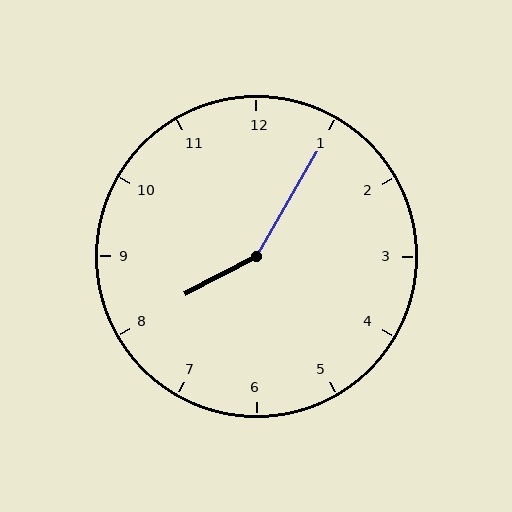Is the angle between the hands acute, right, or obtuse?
It is obtuse.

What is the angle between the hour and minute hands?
Approximately 148 degrees.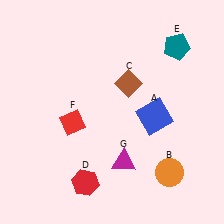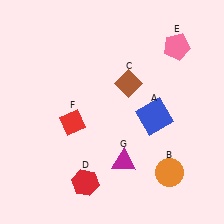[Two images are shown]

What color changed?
The pentagon (E) changed from teal in Image 1 to pink in Image 2.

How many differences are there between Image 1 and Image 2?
There is 1 difference between the two images.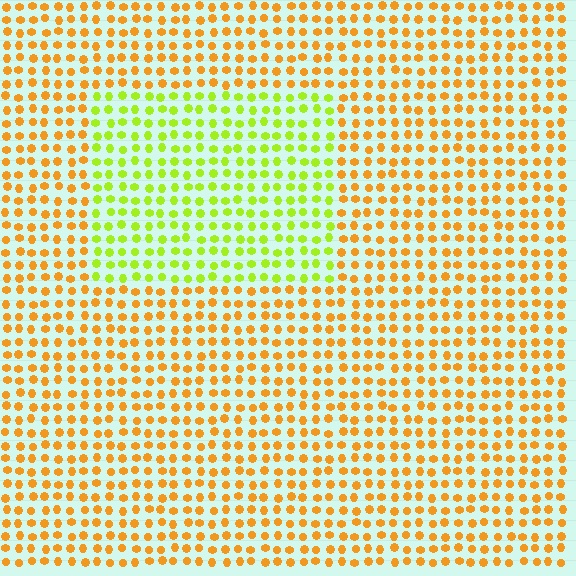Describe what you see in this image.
The image is filled with small orange elements in a uniform arrangement. A rectangle-shaped region is visible where the elements are tinted to a slightly different hue, forming a subtle color boundary.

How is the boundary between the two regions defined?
The boundary is defined purely by a slight shift in hue (about 48 degrees). Spacing, size, and orientation are identical on both sides.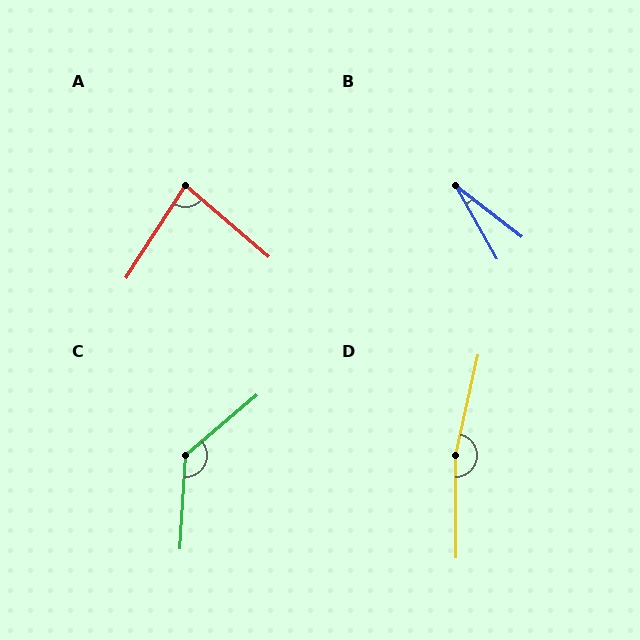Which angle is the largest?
D, at approximately 167 degrees.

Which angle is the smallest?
B, at approximately 23 degrees.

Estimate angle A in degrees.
Approximately 82 degrees.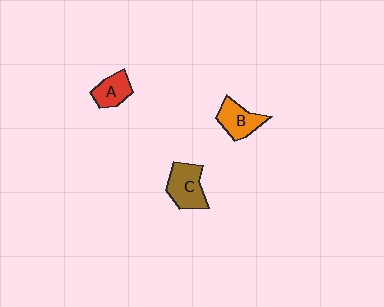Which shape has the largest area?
Shape C (brown).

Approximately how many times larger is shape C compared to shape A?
Approximately 1.4 times.